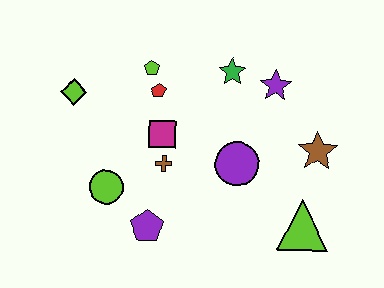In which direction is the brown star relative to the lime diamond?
The brown star is to the right of the lime diamond.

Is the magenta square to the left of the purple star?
Yes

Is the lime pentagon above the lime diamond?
Yes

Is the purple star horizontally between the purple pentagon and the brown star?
Yes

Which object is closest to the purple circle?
The brown cross is closest to the purple circle.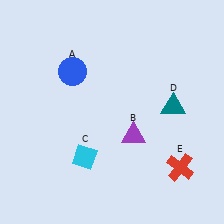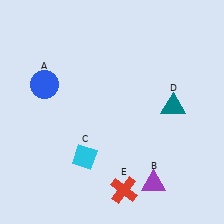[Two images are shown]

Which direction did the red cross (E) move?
The red cross (E) moved left.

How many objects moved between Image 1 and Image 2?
3 objects moved between the two images.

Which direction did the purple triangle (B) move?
The purple triangle (B) moved down.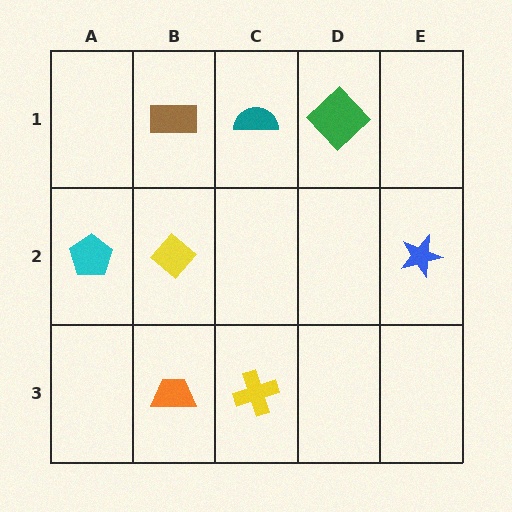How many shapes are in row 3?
2 shapes.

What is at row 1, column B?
A brown rectangle.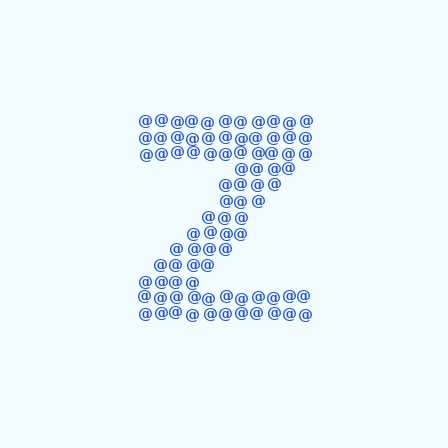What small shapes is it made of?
It is made of small at signs.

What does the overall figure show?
The overall figure shows the letter Z.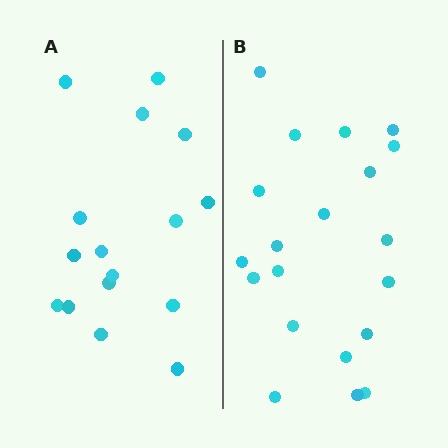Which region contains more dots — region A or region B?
Region B (the right region) has more dots.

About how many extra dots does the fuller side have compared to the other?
Region B has about 4 more dots than region A.